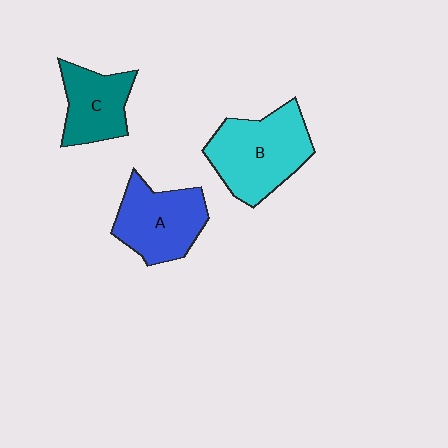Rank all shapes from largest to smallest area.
From largest to smallest: B (cyan), A (blue), C (teal).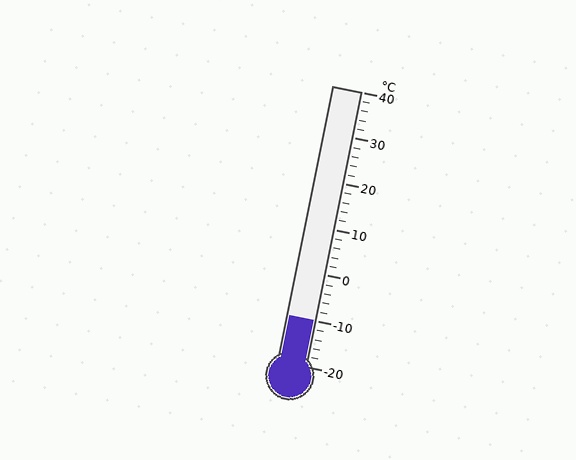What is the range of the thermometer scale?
The thermometer scale ranges from -20°C to 40°C.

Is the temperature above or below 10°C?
The temperature is below 10°C.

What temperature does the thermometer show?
The thermometer shows approximately -10°C.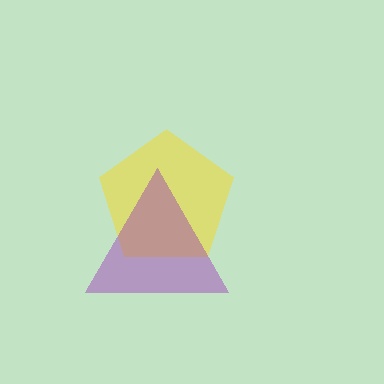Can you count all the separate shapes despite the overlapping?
Yes, there are 2 separate shapes.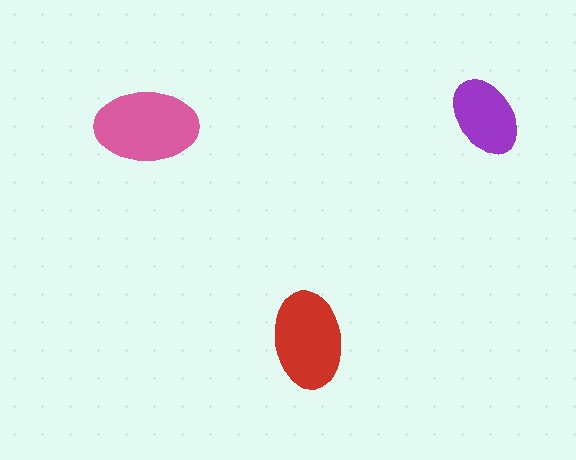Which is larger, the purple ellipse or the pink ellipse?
The pink one.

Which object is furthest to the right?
The purple ellipse is rightmost.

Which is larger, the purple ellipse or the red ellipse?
The red one.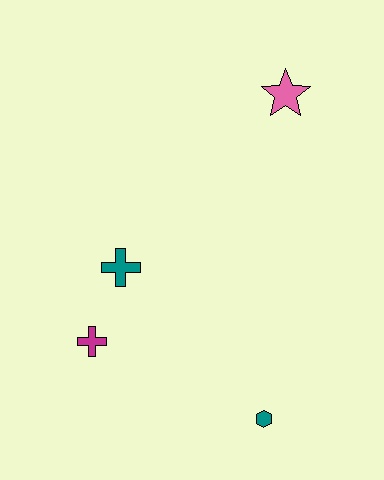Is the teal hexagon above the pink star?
No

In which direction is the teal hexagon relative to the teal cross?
The teal hexagon is below the teal cross.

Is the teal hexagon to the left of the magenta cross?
No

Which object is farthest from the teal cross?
The pink star is farthest from the teal cross.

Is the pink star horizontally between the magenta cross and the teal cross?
No